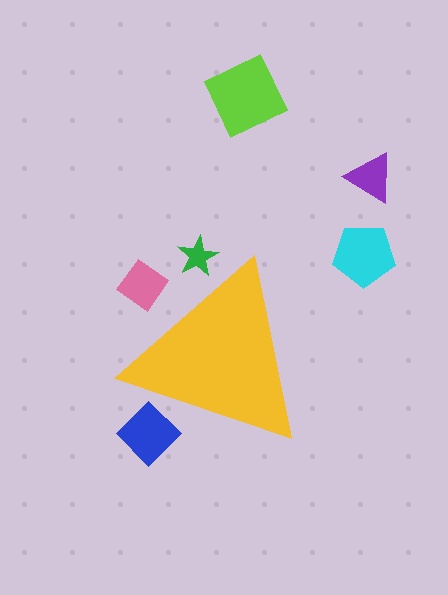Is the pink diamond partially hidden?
Yes, the pink diamond is partially hidden behind the yellow triangle.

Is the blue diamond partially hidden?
Yes, the blue diamond is partially hidden behind the yellow triangle.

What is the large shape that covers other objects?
A yellow triangle.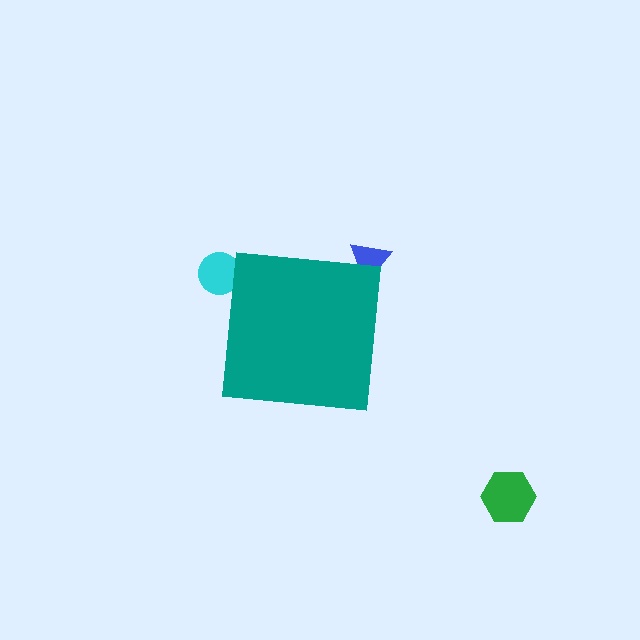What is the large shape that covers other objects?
A teal square.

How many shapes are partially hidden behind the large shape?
2 shapes are partially hidden.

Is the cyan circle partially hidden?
Yes, the cyan circle is partially hidden behind the teal square.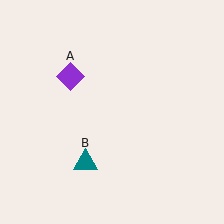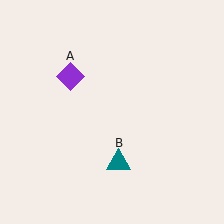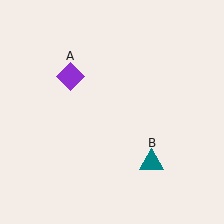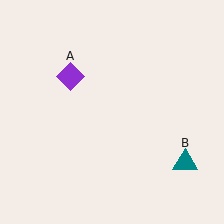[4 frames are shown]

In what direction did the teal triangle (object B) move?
The teal triangle (object B) moved right.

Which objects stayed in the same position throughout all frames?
Purple diamond (object A) remained stationary.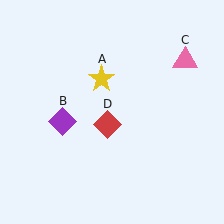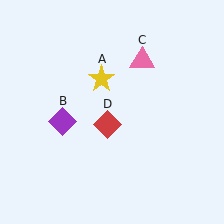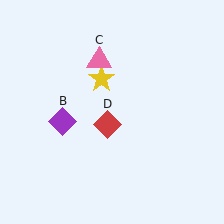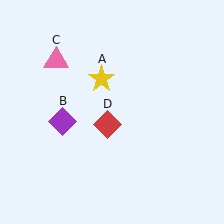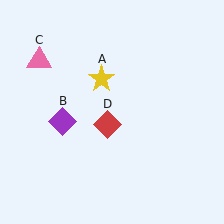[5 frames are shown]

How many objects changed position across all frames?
1 object changed position: pink triangle (object C).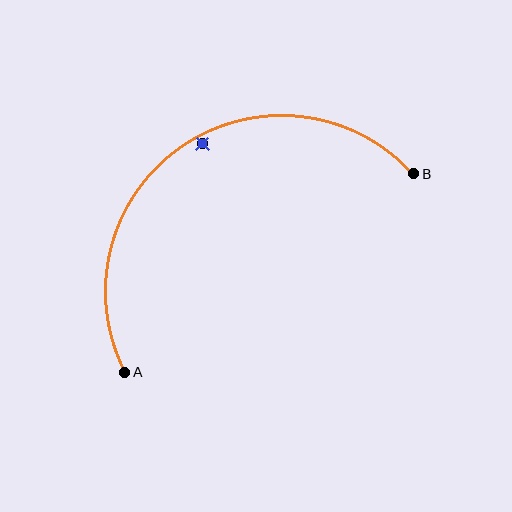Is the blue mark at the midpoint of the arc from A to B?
No — the blue mark does not lie on the arc at all. It sits slightly inside the curve.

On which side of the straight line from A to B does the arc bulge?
The arc bulges above and to the left of the straight line connecting A and B.